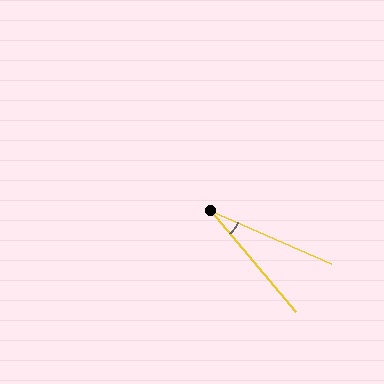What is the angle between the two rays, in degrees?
Approximately 26 degrees.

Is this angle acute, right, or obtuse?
It is acute.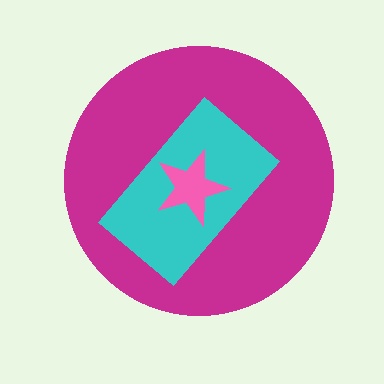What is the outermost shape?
The magenta circle.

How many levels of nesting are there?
3.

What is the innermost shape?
The pink star.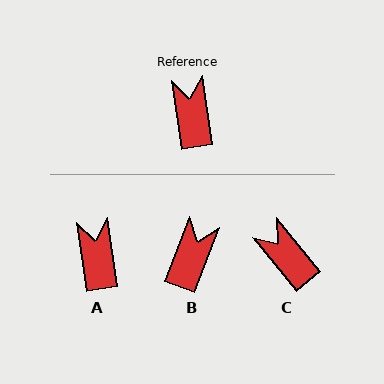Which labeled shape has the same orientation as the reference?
A.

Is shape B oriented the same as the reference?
No, it is off by about 29 degrees.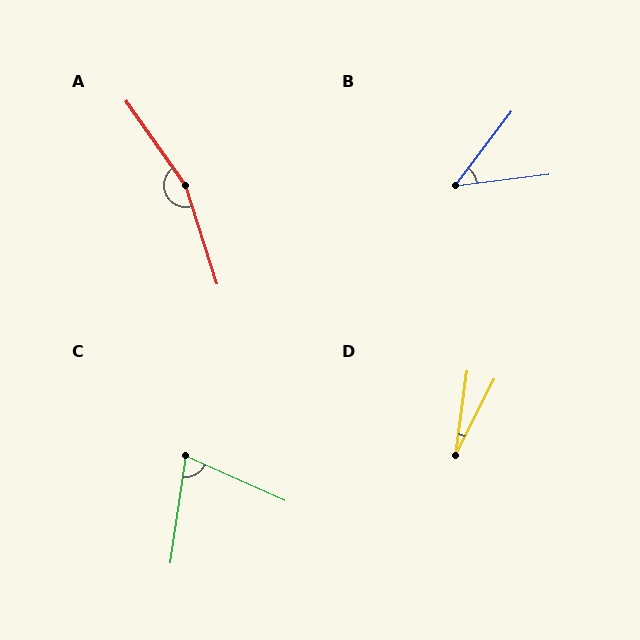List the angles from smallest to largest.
D (19°), B (46°), C (74°), A (162°).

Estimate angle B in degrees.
Approximately 46 degrees.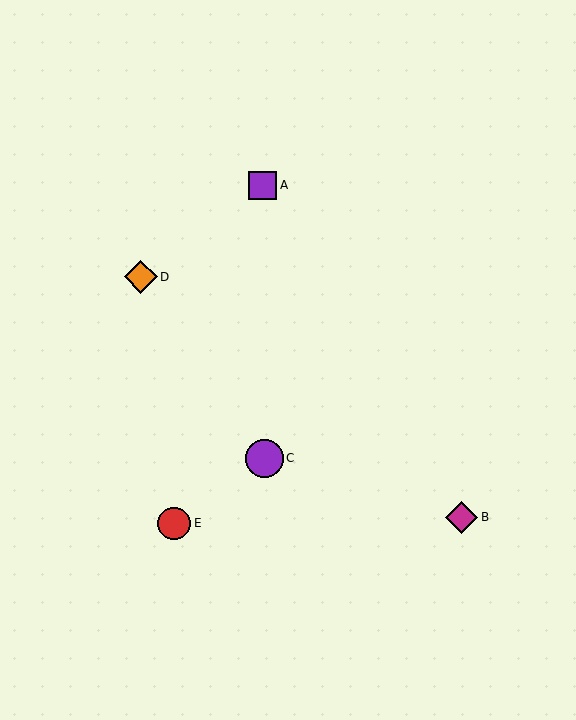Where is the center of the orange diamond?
The center of the orange diamond is at (141, 277).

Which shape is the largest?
The purple circle (labeled C) is the largest.